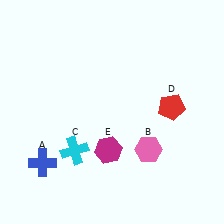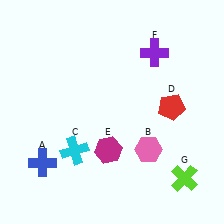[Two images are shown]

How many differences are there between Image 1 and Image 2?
There are 2 differences between the two images.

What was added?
A purple cross (F), a lime cross (G) were added in Image 2.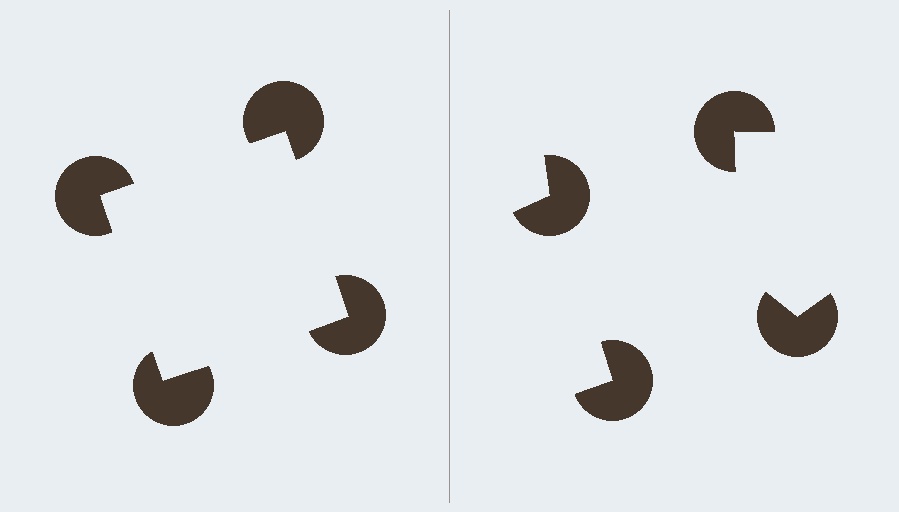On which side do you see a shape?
An illusory square appears on the left side. On the right side the wedge cuts are rotated, so no coherent shape forms.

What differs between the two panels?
The pac-man discs are positioned identically on both sides; only the wedge orientations differ. On the left they align to a square; on the right they are misaligned.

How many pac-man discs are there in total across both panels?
8 — 4 on each side.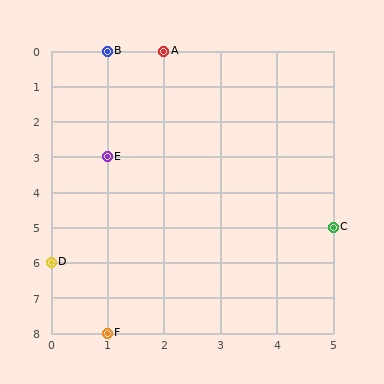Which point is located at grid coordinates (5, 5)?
Point C is at (5, 5).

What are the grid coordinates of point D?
Point D is at grid coordinates (0, 6).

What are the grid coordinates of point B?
Point B is at grid coordinates (1, 0).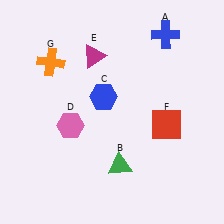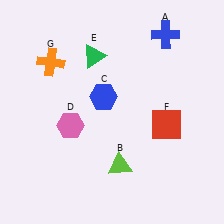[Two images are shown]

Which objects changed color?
B changed from green to lime. E changed from magenta to green.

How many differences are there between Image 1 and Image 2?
There are 2 differences between the two images.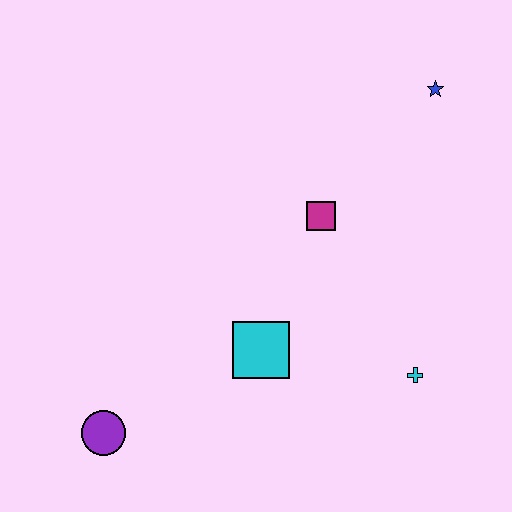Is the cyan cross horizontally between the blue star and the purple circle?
Yes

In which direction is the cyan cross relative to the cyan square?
The cyan cross is to the right of the cyan square.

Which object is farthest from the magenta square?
The purple circle is farthest from the magenta square.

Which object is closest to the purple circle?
The cyan square is closest to the purple circle.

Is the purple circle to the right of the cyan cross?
No